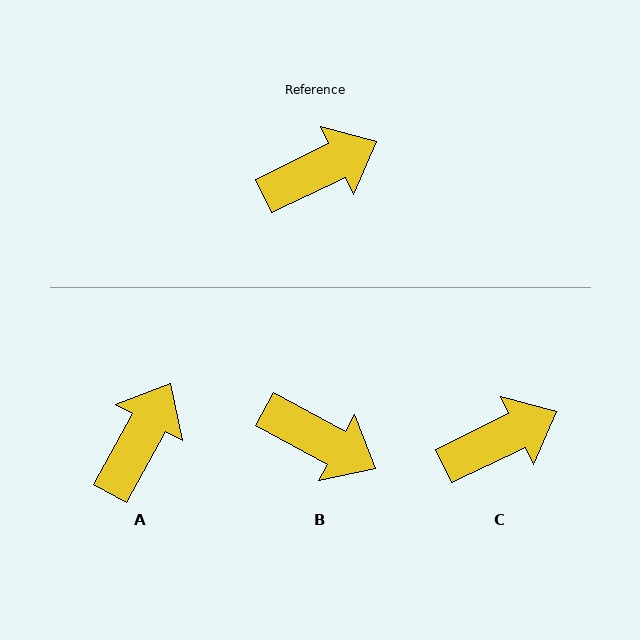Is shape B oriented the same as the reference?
No, it is off by about 54 degrees.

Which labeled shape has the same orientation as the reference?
C.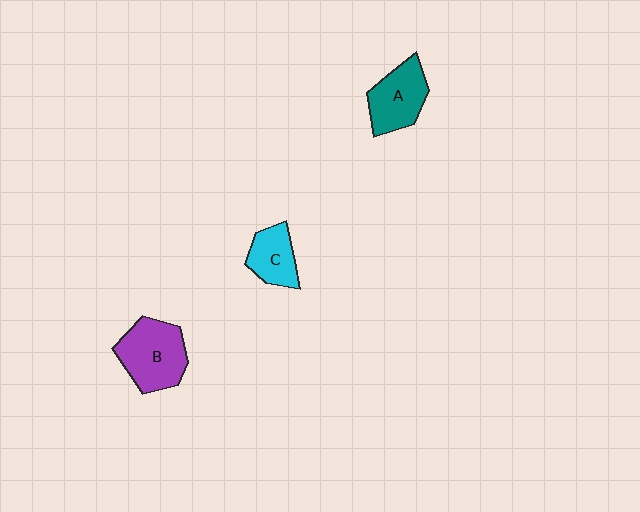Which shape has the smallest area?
Shape C (cyan).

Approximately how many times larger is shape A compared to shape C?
Approximately 1.3 times.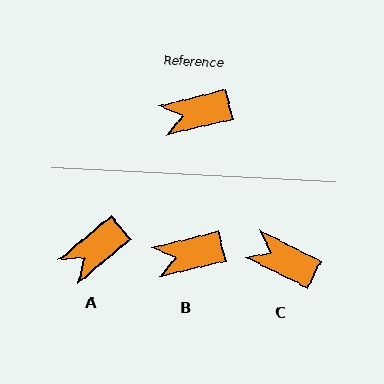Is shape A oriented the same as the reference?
No, it is off by about 26 degrees.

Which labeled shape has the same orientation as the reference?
B.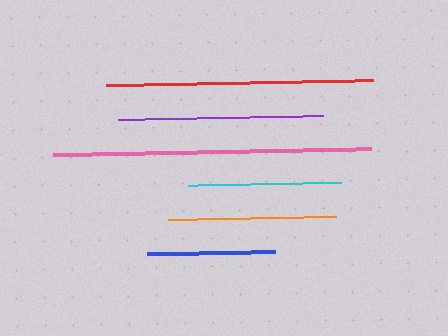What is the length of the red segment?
The red segment is approximately 266 pixels long.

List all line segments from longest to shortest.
From longest to shortest: pink, red, purple, orange, cyan, blue.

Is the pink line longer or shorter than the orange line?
The pink line is longer than the orange line.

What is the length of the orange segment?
The orange segment is approximately 168 pixels long.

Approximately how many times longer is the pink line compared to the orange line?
The pink line is approximately 1.9 times the length of the orange line.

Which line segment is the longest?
The pink line is the longest at approximately 319 pixels.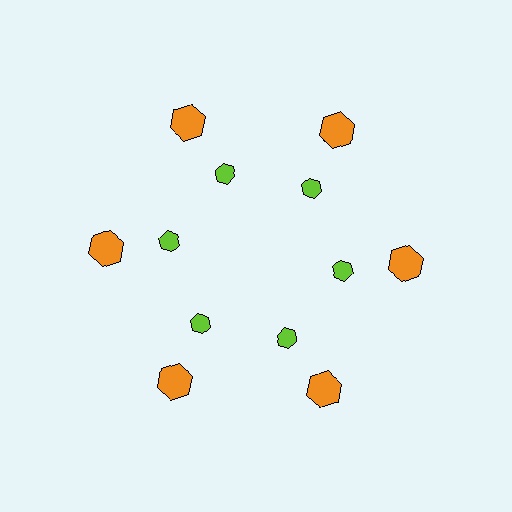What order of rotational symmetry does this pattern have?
This pattern has 6-fold rotational symmetry.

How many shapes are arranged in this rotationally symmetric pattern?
There are 12 shapes, arranged in 6 groups of 2.